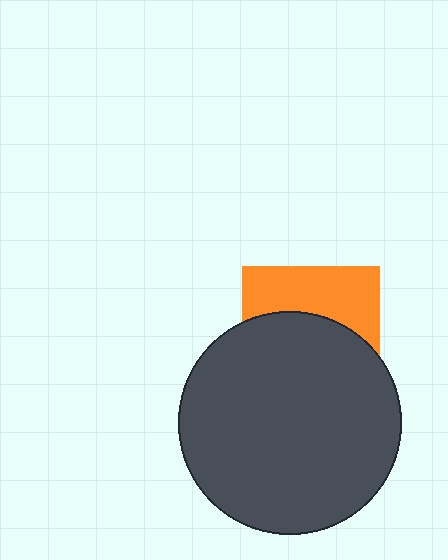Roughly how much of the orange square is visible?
A small part of it is visible (roughly 40%).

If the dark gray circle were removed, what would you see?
You would see the complete orange square.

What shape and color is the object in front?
The object in front is a dark gray circle.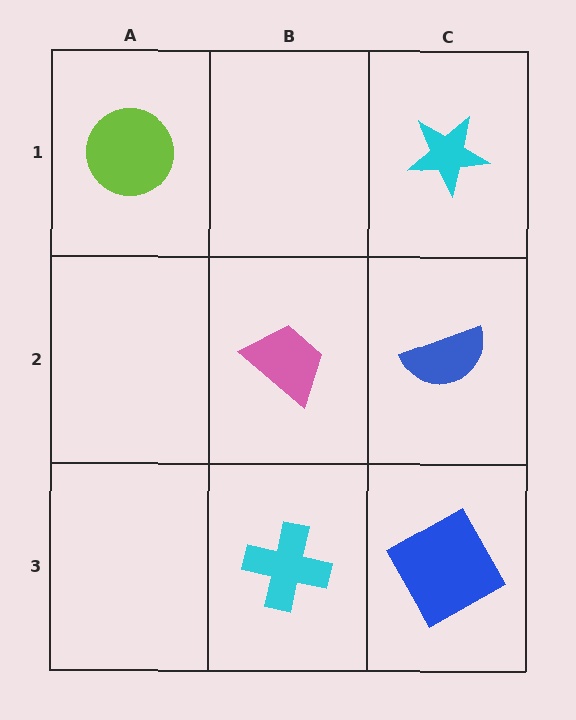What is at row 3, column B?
A cyan cross.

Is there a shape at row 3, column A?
No, that cell is empty.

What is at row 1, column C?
A cyan star.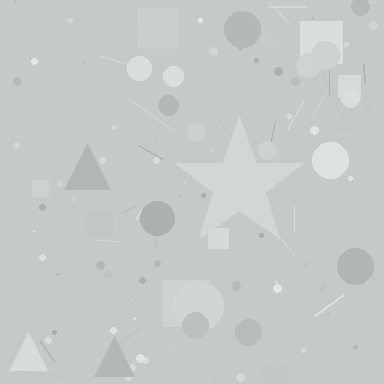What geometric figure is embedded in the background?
A star is embedded in the background.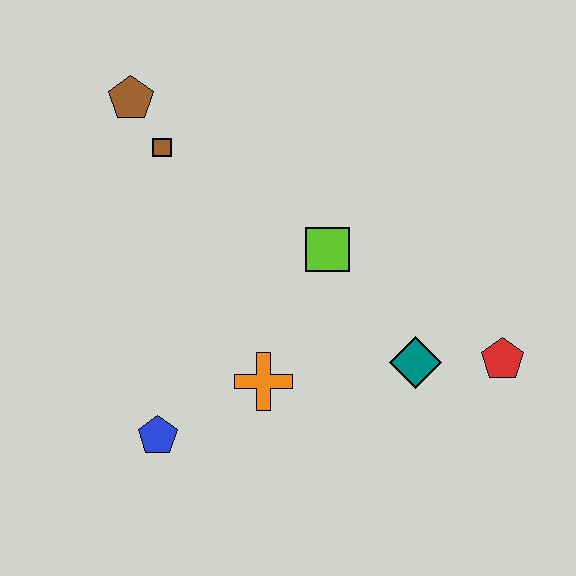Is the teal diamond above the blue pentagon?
Yes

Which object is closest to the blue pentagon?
The orange cross is closest to the blue pentagon.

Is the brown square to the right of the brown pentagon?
Yes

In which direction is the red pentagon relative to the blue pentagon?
The red pentagon is to the right of the blue pentagon.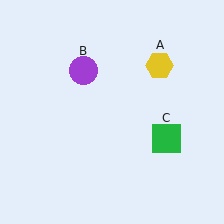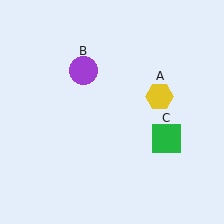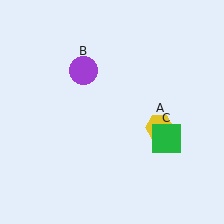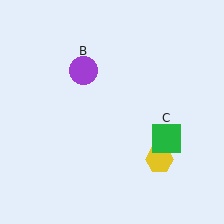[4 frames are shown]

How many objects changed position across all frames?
1 object changed position: yellow hexagon (object A).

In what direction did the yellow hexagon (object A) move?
The yellow hexagon (object A) moved down.